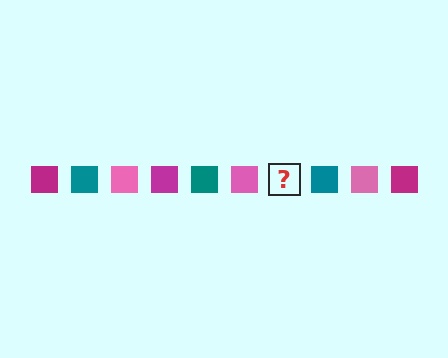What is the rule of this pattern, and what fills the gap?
The rule is that the pattern cycles through magenta, teal, pink squares. The gap should be filled with a magenta square.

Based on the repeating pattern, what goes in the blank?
The blank should be a magenta square.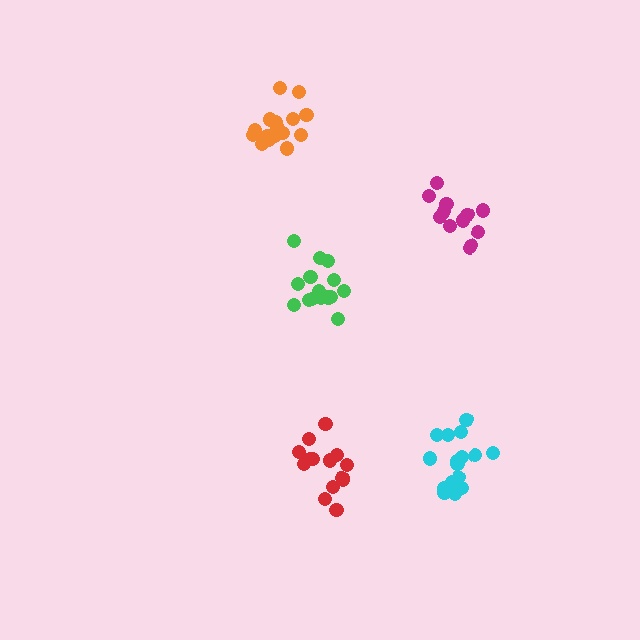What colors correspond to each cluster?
The clusters are colored: cyan, orange, red, magenta, green.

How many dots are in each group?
Group 1: 17 dots, Group 2: 18 dots, Group 3: 14 dots, Group 4: 13 dots, Group 5: 15 dots (77 total).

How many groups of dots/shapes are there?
There are 5 groups.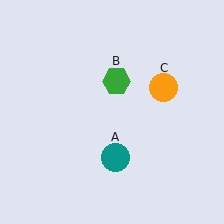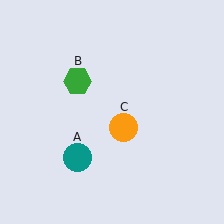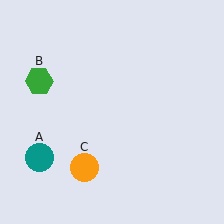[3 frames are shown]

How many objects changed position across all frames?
3 objects changed position: teal circle (object A), green hexagon (object B), orange circle (object C).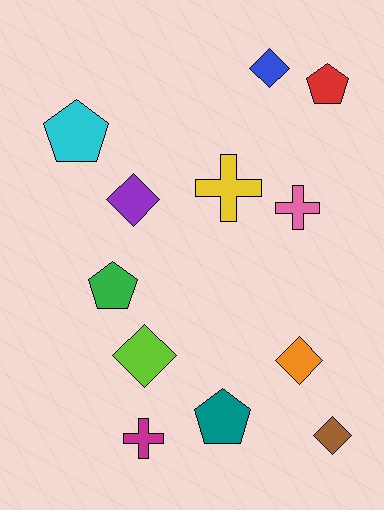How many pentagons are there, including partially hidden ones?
There are 4 pentagons.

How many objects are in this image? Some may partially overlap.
There are 12 objects.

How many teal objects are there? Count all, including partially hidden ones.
There is 1 teal object.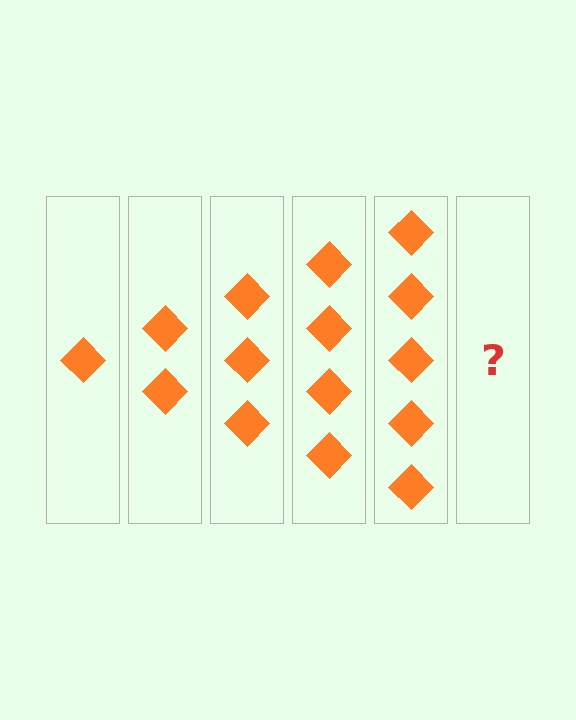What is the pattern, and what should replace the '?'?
The pattern is that each step adds one more diamond. The '?' should be 6 diamonds.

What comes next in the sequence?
The next element should be 6 diamonds.